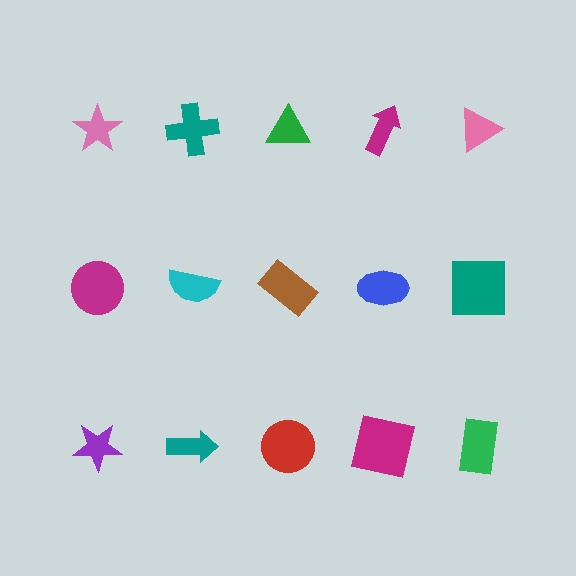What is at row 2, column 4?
A blue ellipse.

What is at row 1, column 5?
A pink triangle.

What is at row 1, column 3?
A green triangle.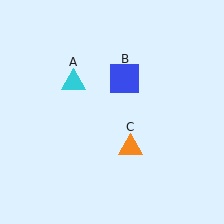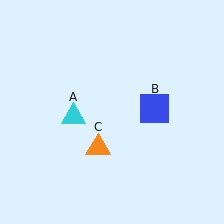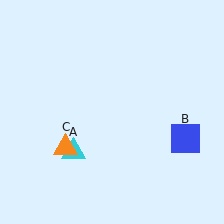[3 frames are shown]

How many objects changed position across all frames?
3 objects changed position: cyan triangle (object A), blue square (object B), orange triangle (object C).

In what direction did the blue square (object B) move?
The blue square (object B) moved down and to the right.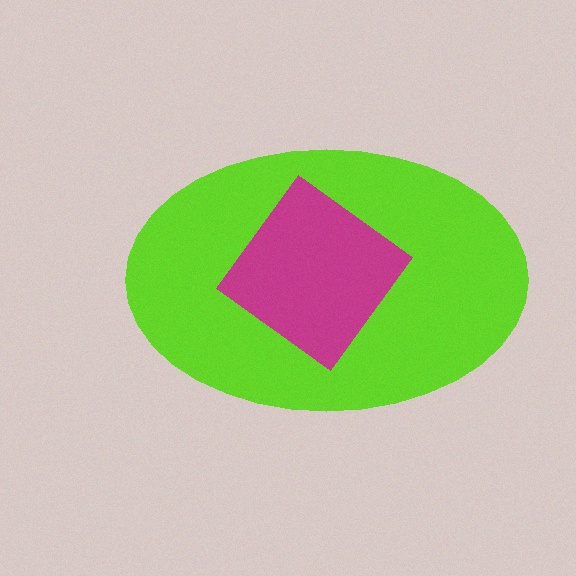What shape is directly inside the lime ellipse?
The magenta diamond.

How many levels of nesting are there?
2.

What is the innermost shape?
The magenta diamond.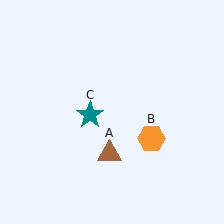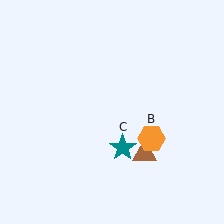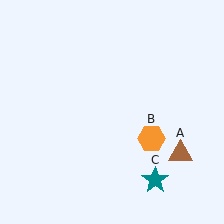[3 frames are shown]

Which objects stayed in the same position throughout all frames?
Orange hexagon (object B) remained stationary.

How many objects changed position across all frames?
2 objects changed position: brown triangle (object A), teal star (object C).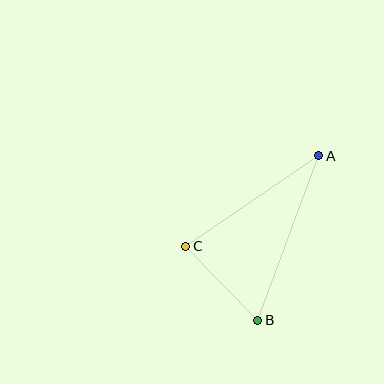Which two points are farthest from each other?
Points A and B are farthest from each other.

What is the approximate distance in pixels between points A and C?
The distance between A and C is approximately 161 pixels.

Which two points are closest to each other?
Points B and C are closest to each other.